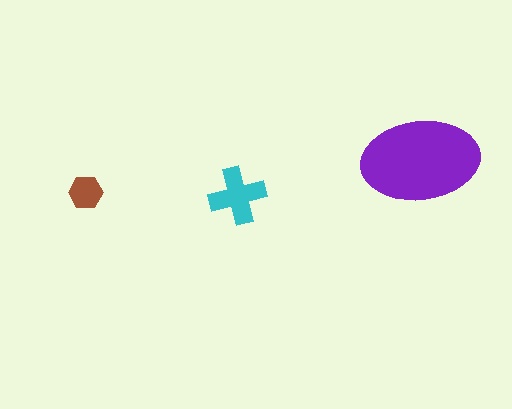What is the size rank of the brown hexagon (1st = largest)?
3rd.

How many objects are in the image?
There are 3 objects in the image.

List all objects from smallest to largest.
The brown hexagon, the cyan cross, the purple ellipse.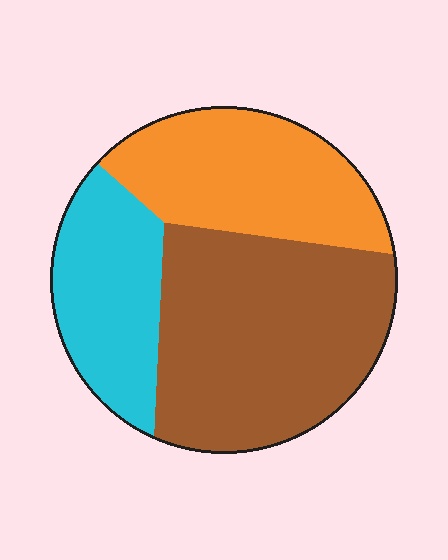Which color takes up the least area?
Cyan, at roughly 25%.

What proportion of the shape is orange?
Orange takes up about one third (1/3) of the shape.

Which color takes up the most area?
Brown, at roughly 45%.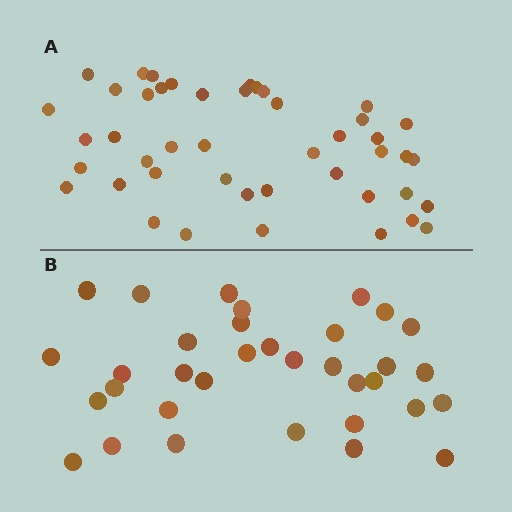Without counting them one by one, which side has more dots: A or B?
Region A (the top region) has more dots.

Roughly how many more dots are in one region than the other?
Region A has roughly 12 or so more dots than region B.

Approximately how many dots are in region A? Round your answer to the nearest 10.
About 40 dots. (The exact count is 45, which rounds to 40.)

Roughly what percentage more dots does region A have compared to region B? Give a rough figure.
About 30% more.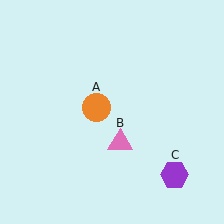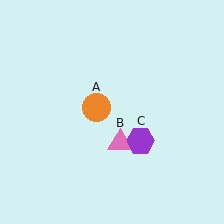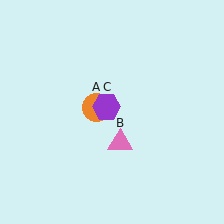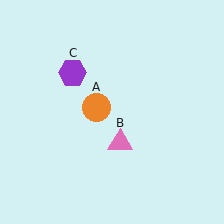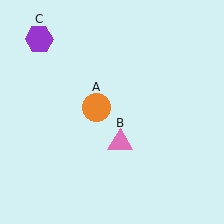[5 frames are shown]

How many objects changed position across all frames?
1 object changed position: purple hexagon (object C).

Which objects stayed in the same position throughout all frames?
Orange circle (object A) and pink triangle (object B) remained stationary.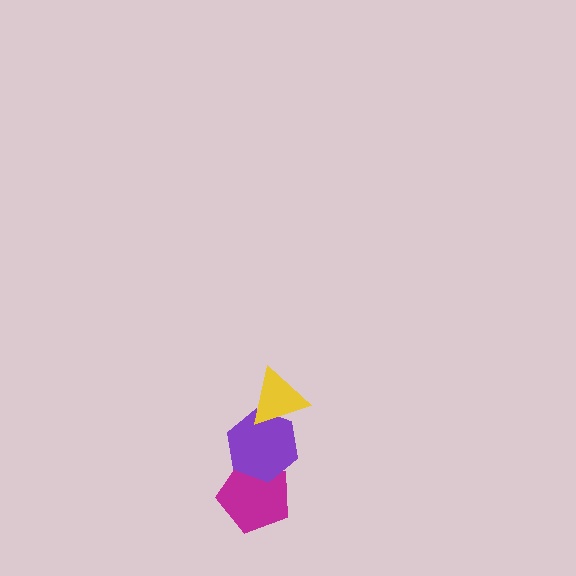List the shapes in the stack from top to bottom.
From top to bottom: the yellow triangle, the purple hexagon, the magenta pentagon.